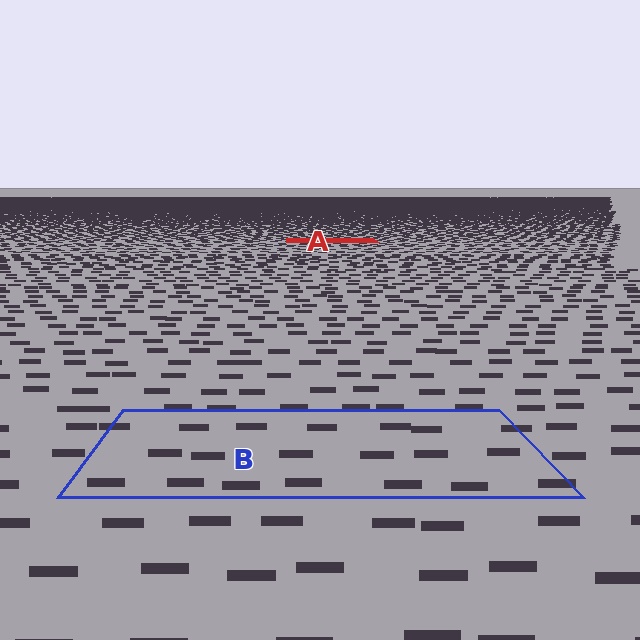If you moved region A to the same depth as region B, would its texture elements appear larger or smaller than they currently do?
They would appear larger. At a closer depth, the same texture elements are projected at a bigger on-screen size.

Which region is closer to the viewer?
Region B is closer. The texture elements there are larger and more spread out.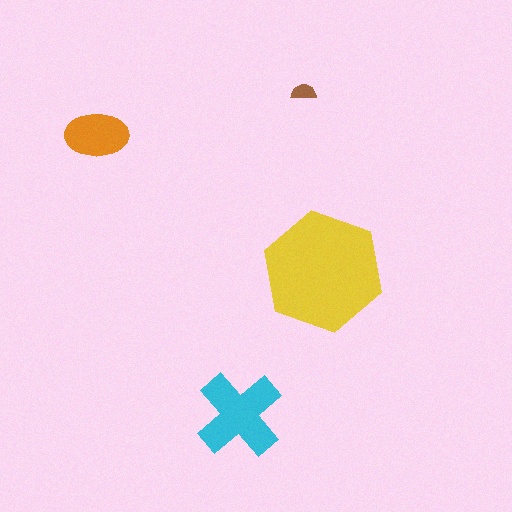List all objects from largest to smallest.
The yellow hexagon, the cyan cross, the orange ellipse, the brown semicircle.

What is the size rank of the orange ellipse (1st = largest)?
3rd.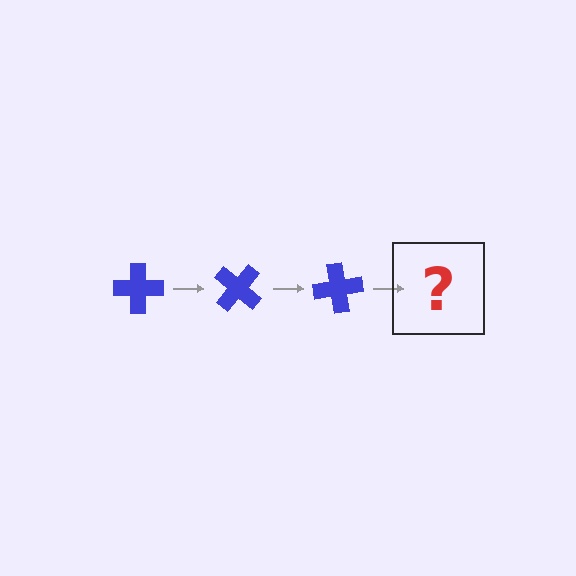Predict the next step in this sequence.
The next step is a blue cross rotated 120 degrees.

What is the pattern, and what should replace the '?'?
The pattern is that the cross rotates 40 degrees each step. The '?' should be a blue cross rotated 120 degrees.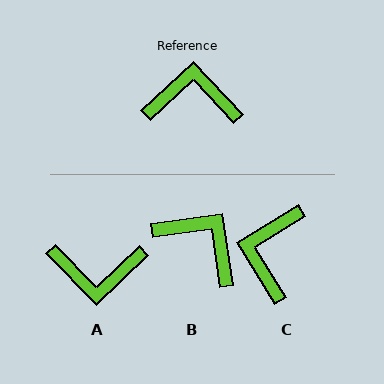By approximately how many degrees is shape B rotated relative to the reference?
Approximately 35 degrees clockwise.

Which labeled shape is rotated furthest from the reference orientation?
A, about 179 degrees away.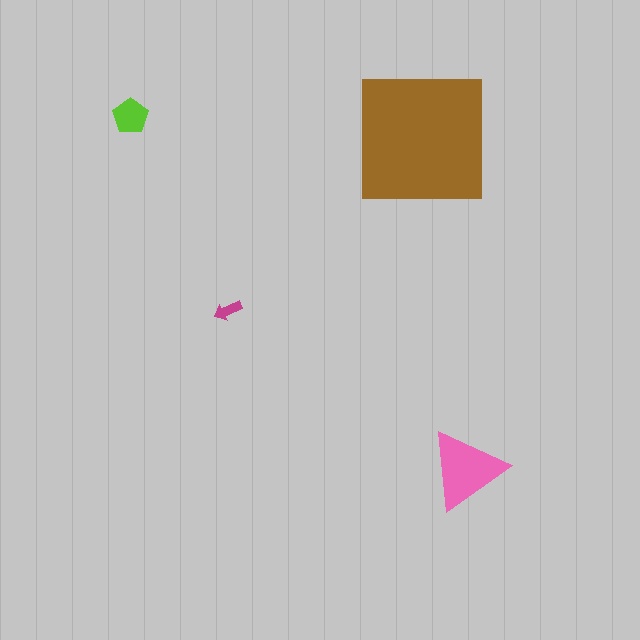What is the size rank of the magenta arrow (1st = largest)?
4th.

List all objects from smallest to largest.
The magenta arrow, the lime pentagon, the pink triangle, the brown square.